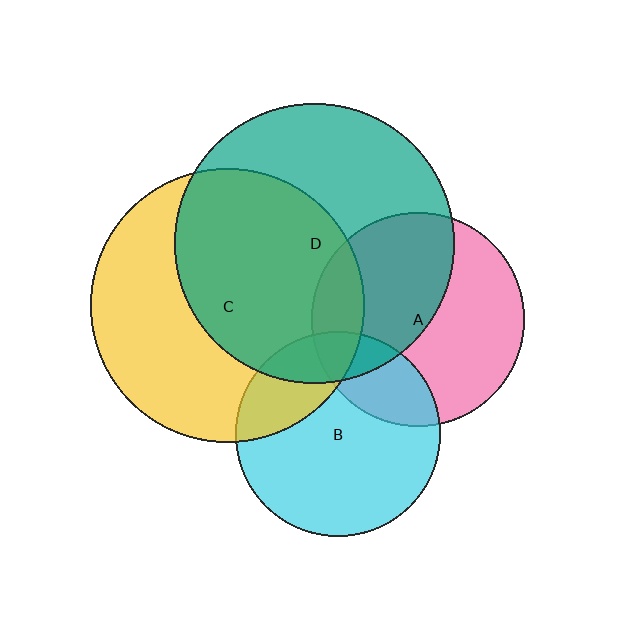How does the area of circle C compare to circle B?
Approximately 1.8 times.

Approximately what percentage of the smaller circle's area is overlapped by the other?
Approximately 55%.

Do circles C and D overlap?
Yes.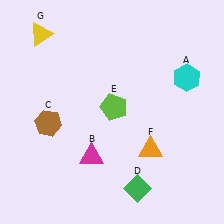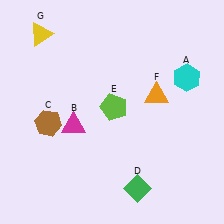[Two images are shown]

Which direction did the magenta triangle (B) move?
The magenta triangle (B) moved up.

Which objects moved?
The objects that moved are: the magenta triangle (B), the orange triangle (F).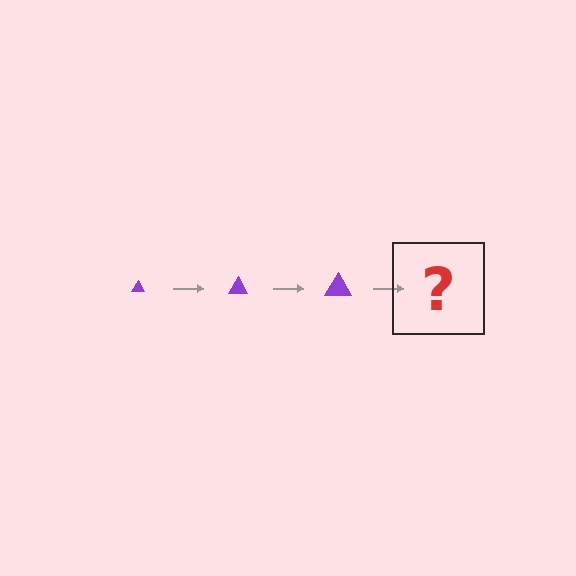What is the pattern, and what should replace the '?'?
The pattern is that the triangle gets progressively larger each step. The '?' should be a purple triangle, larger than the previous one.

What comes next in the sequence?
The next element should be a purple triangle, larger than the previous one.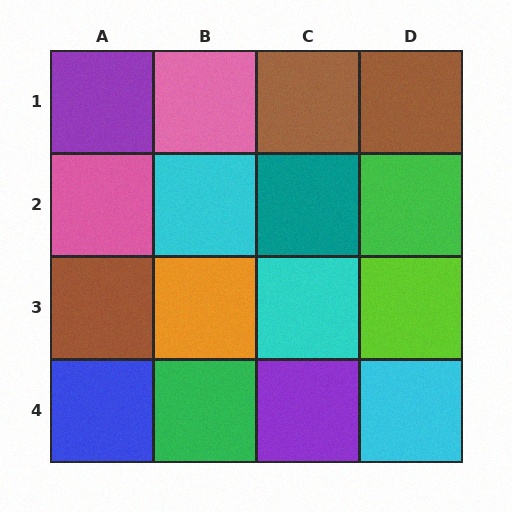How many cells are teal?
1 cell is teal.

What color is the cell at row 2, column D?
Green.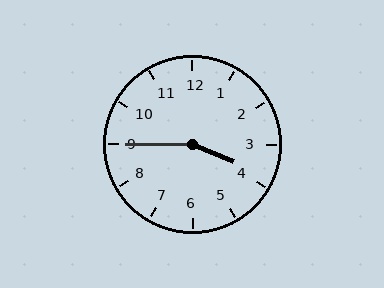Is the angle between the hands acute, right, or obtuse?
It is obtuse.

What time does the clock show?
3:45.